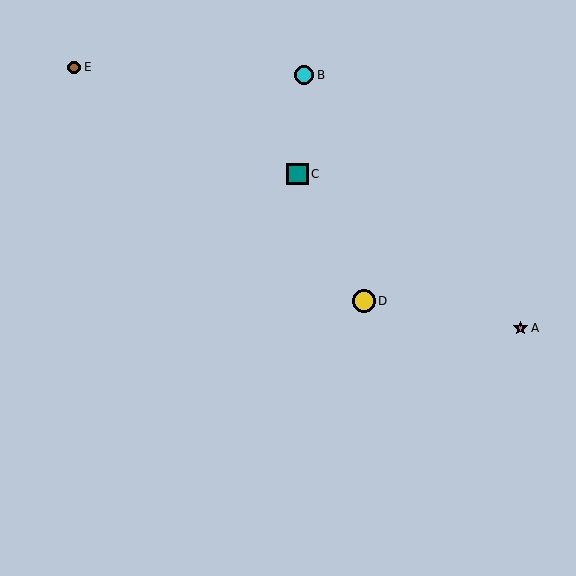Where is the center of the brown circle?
The center of the brown circle is at (74, 67).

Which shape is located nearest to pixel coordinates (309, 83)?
The cyan circle (labeled B) at (304, 75) is nearest to that location.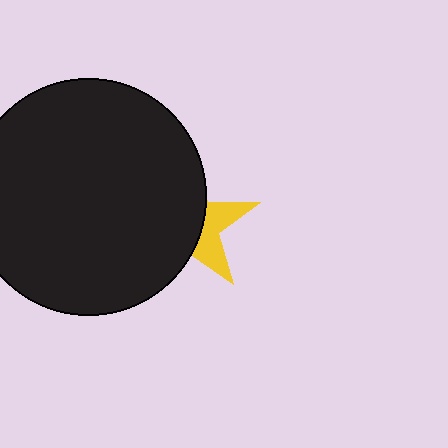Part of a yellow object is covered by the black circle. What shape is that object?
It is a star.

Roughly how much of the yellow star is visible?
A small part of it is visible (roughly 34%).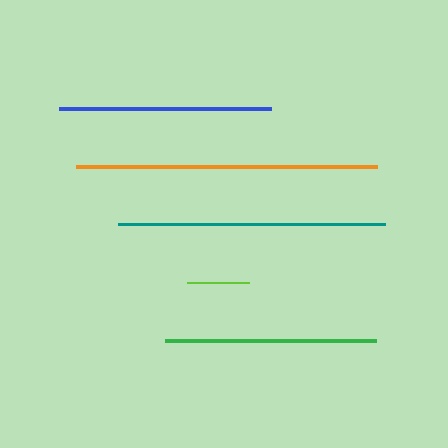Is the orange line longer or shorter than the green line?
The orange line is longer than the green line.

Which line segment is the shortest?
The lime line is the shortest at approximately 63 pixels.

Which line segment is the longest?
The orange line is the longest at approximately 301 pixels.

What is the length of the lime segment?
The lime segment is approximately 63 pixels long.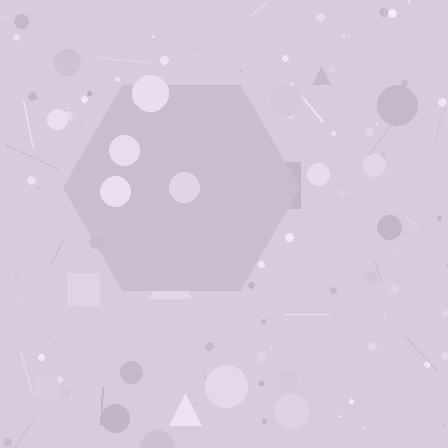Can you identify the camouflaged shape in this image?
The camouflaged shape is a hexagon.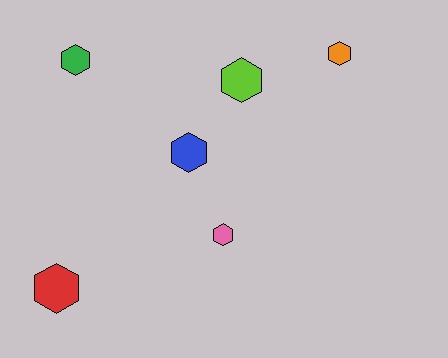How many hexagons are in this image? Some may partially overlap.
There are 6 hexagons.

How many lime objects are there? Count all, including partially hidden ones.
There is 1 lime object.